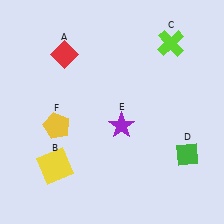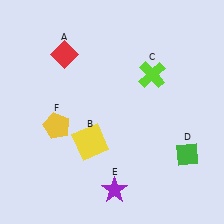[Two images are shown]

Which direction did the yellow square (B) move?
The yellow square (B) moved right.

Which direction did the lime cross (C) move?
The lime cross (C) moved down.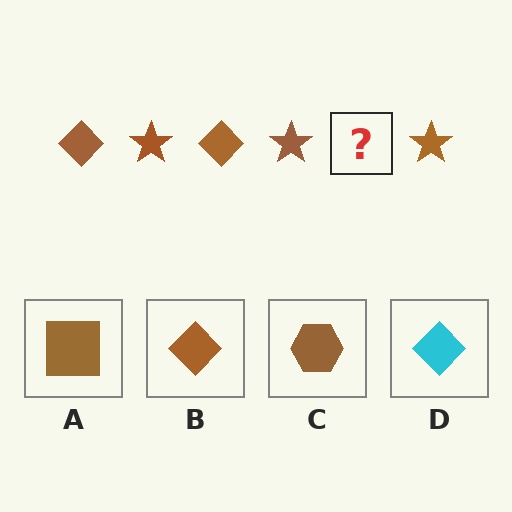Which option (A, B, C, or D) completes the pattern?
B.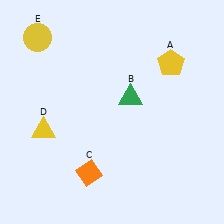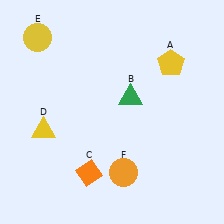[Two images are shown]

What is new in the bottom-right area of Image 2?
An orange circle (F) was added in the bottom-right area of Image 2.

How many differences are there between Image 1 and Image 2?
There is 1 difference between the two images.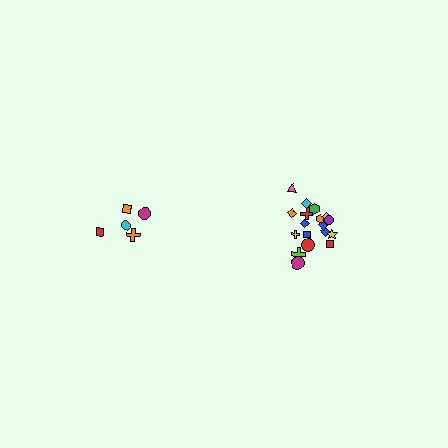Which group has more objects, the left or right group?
The right group.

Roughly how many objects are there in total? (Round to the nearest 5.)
Roughly 25 objects in total.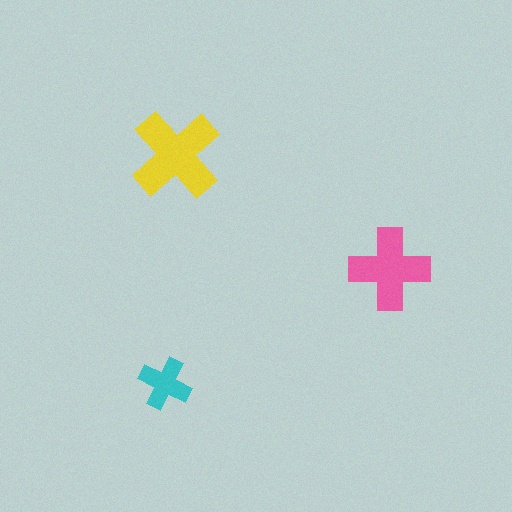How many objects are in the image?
There are 3 objects in the image.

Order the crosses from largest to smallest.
the yellow one, the pink one, the cyan one.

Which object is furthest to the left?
The cyan cross is leftmost.